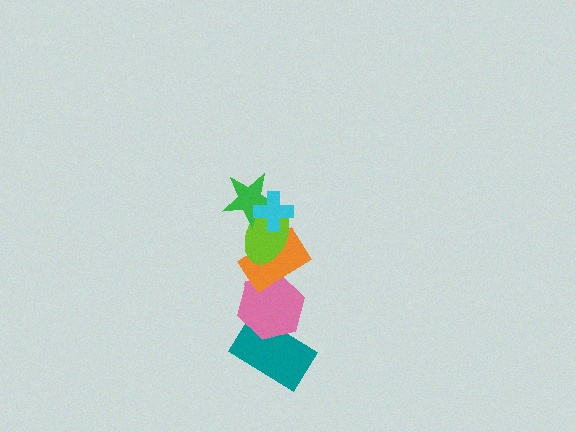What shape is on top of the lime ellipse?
The green star is on top of the lime ellipse.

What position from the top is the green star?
The green star is 2nd from the top.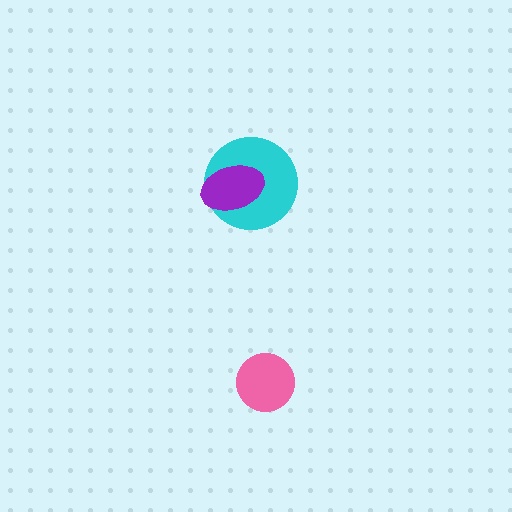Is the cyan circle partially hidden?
Yes, it is partially covered by another shape.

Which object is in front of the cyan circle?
The purple ellipse is in front of the cyan circle.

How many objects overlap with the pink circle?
0 objects overlap with the pink circle.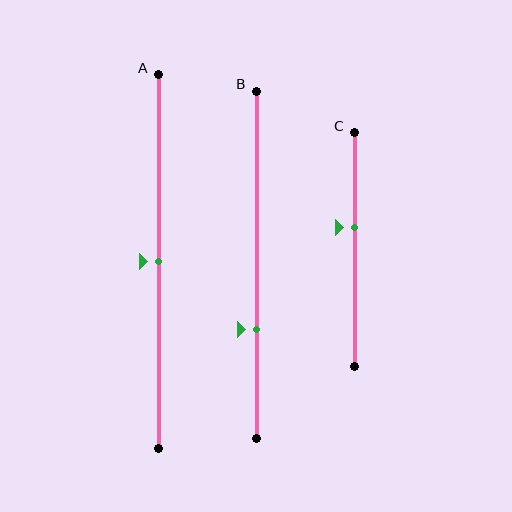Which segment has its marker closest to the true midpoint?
Segment A has its marker closest to the true midpoint.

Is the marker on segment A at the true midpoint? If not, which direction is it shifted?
Yes, the marker on segment A is at the true midpoint.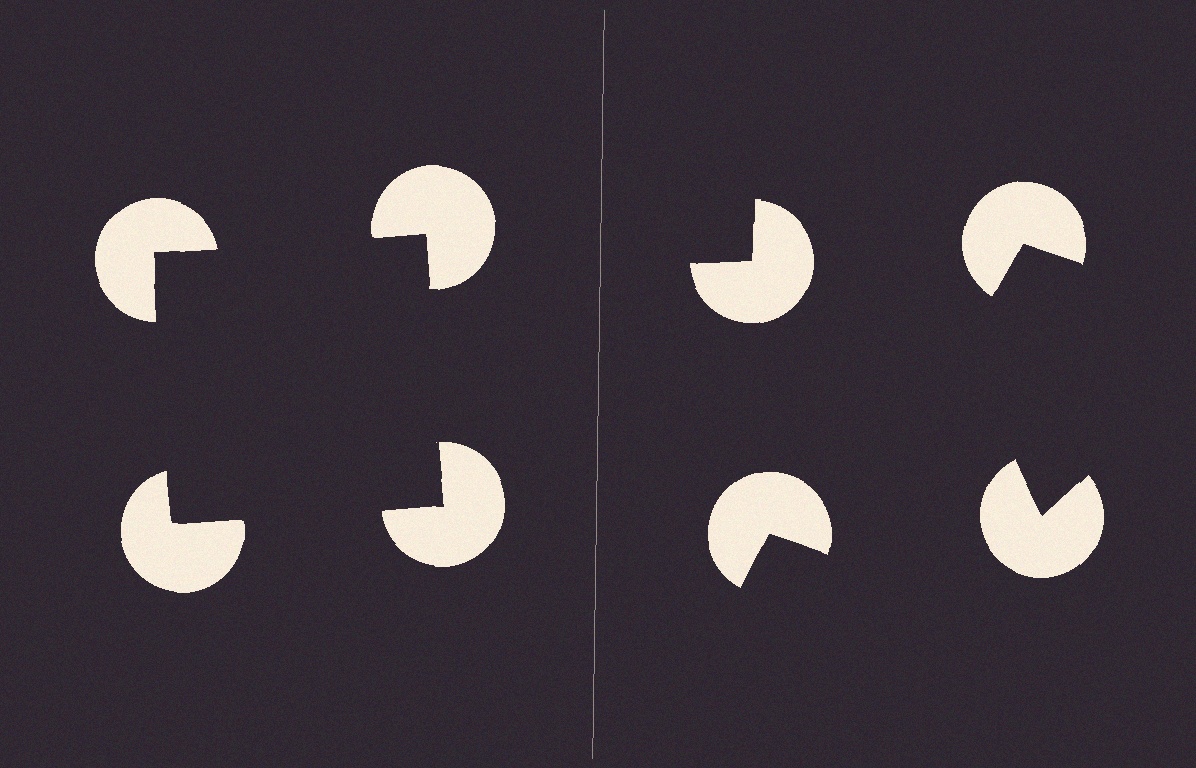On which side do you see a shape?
An illusory square appears on the left side. On the right side the wedge cuts are rotated, so no coherent shape forms.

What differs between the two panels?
The pac-man discs are positioned identically on both sides; only the wedge orientations differ. On the left they align to a square; on the right they are misaligned.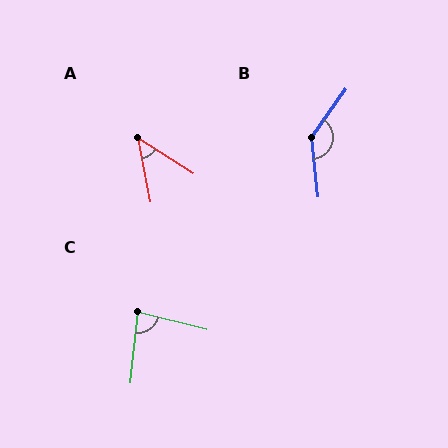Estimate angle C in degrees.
Approximately 82 degrees.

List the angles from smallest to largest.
A (46°), C (82°), B (138°).